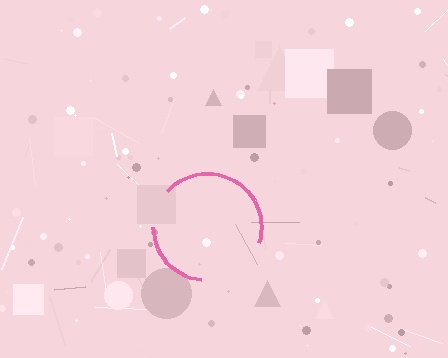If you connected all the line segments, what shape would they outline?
They would outline a circle.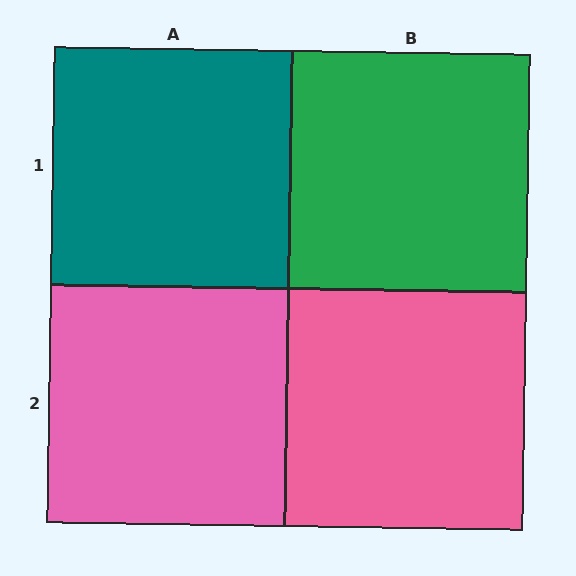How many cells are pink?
2 cells are pink.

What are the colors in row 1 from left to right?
Teal, green.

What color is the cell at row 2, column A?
Pink.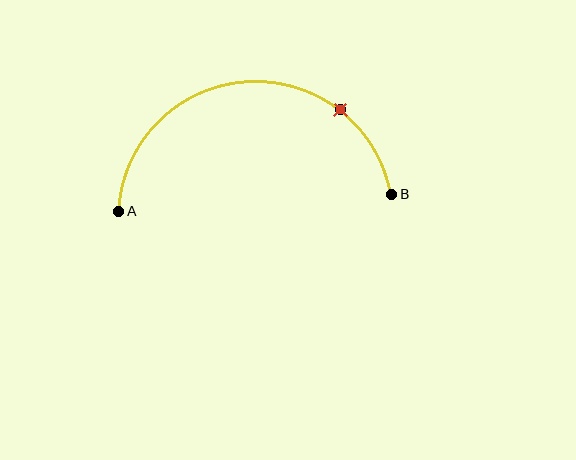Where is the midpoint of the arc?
The arc midpoint is the point on the curve farthest from the straight line joining A and B. It sits above that line.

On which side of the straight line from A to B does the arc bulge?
The arc bulges above the straight line connecting A and B.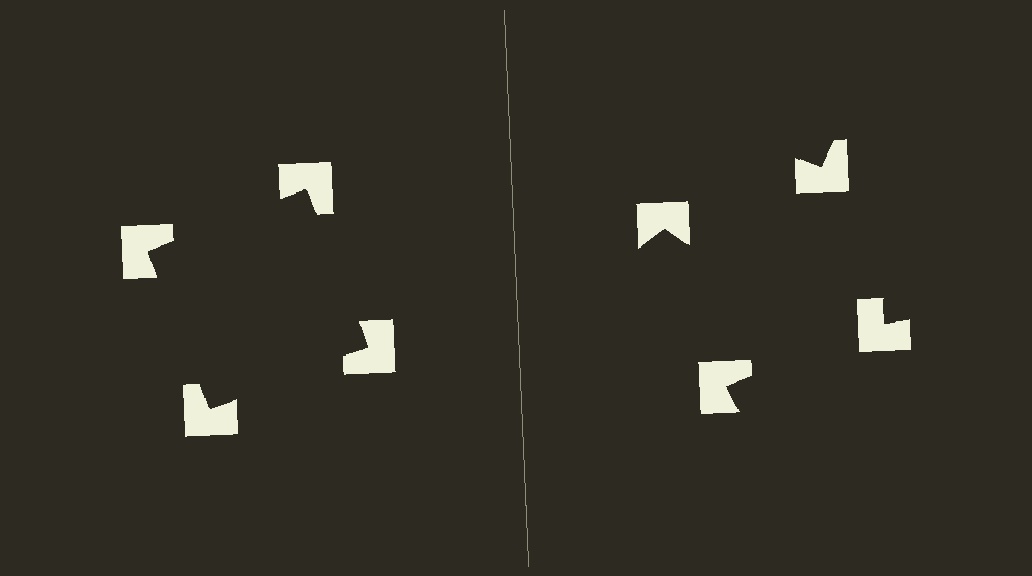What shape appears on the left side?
An illusory square.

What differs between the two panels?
The notched squares are positioned identically on both sides; only the wedge orientations differ. On the left they align to a square; on the right they are misaligned.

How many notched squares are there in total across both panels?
8 — 4 on each side.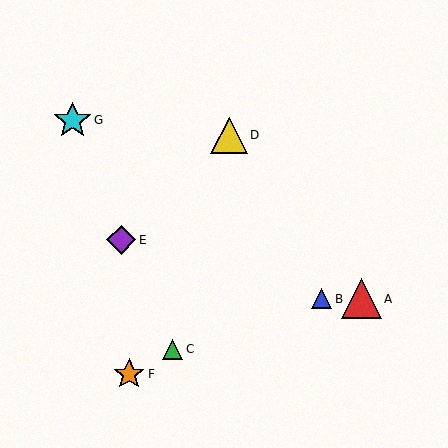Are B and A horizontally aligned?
Yes, both are at y≈299.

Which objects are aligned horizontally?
Objects A, B are aligned horizontally.